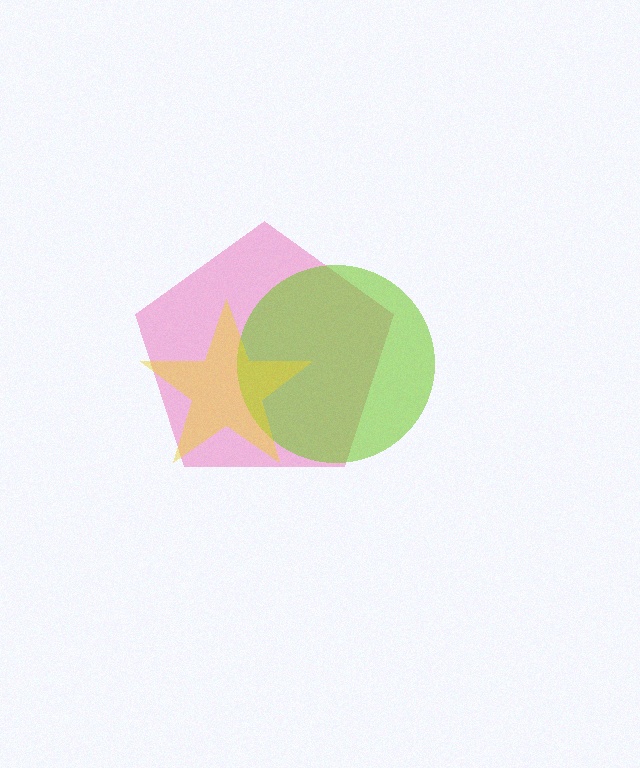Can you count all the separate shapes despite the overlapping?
Yes, there are 3 separate shapes.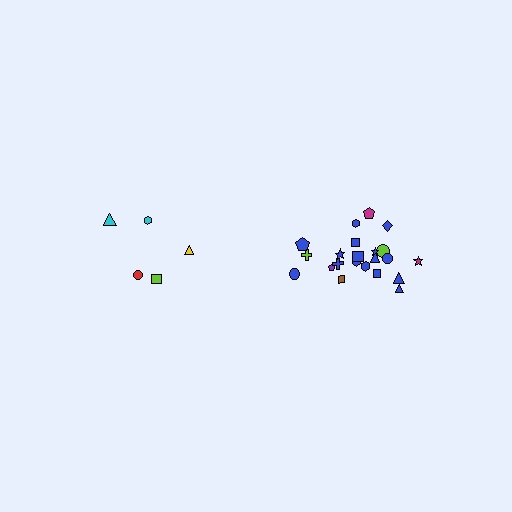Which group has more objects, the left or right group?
The right group.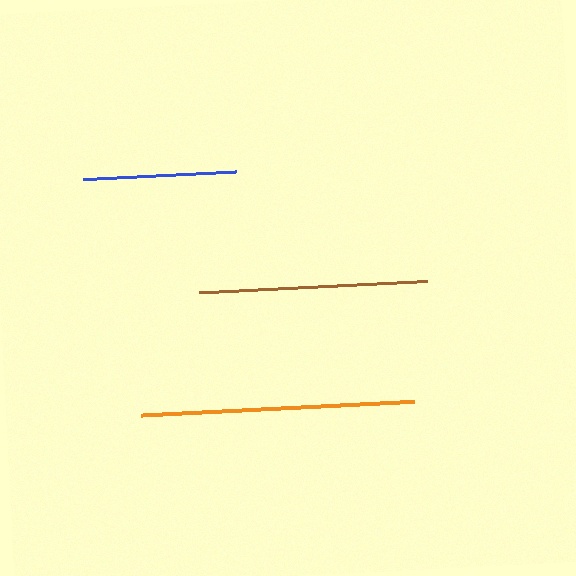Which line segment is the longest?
The orange line is the longest at approximately 273 pixels.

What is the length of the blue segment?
The blue segment is approximately 153 pixels long.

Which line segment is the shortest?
The blue line is the shortest at approximately 153 pixels.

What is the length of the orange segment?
The orange segment is approximately 273 pixels long.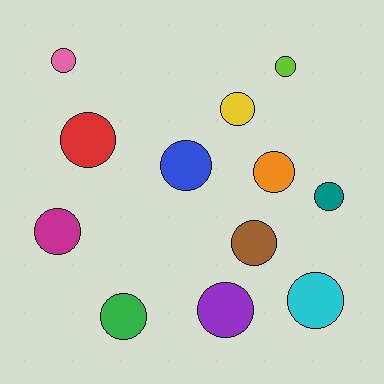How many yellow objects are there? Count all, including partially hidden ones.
There is 1 yellow object.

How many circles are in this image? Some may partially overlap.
There are 12 circles.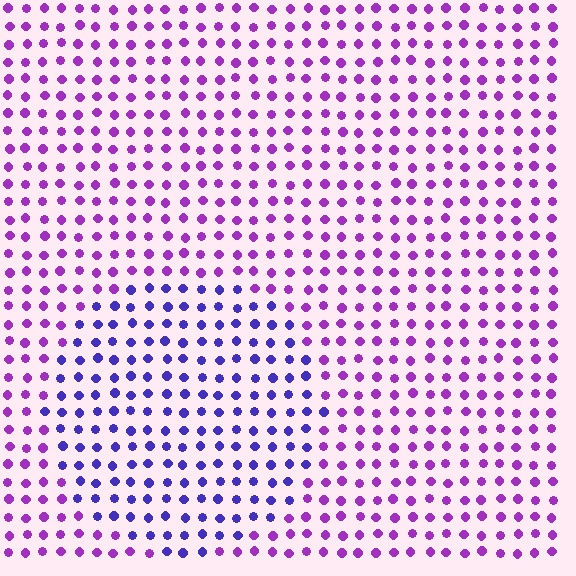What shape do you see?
I see a circle.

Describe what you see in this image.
The image is filled with small purple elements in a uniform arrangement. A circle-shaped region is visible where the elements are tinted to a slightly different hue, forming a subtle color boundary.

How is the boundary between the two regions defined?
The boundary is defined purely by a slight shift in hue (about 40 degrees). Spacing, size, and orientation are identical on both sides.